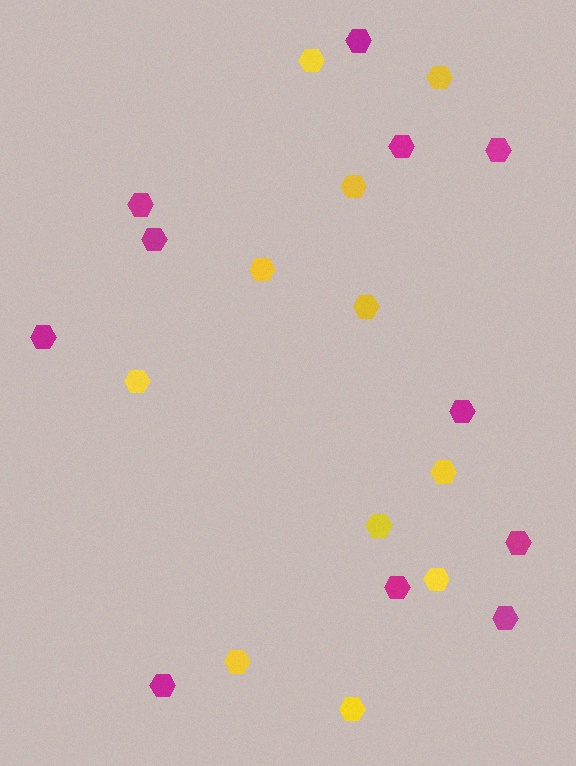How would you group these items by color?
There are 2 groups: one group of yellow hexagons (11) and one group of magenta hexagons (11).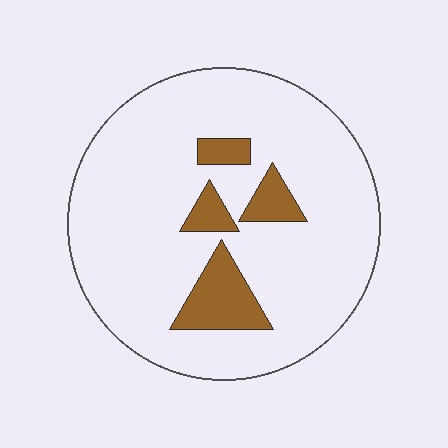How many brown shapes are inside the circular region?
4.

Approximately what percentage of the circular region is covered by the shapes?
Approximately 15%.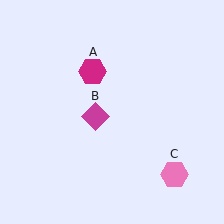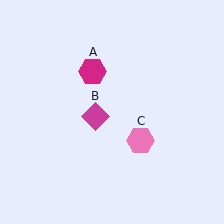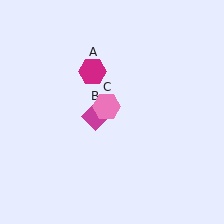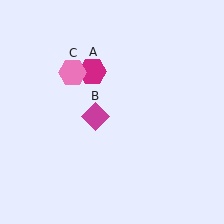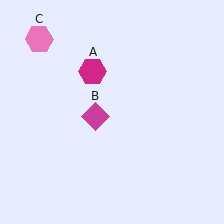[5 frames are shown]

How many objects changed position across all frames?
1 object changed position: pink hexagon (object C).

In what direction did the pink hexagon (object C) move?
The pink hexagon (object C) moved up and to the left.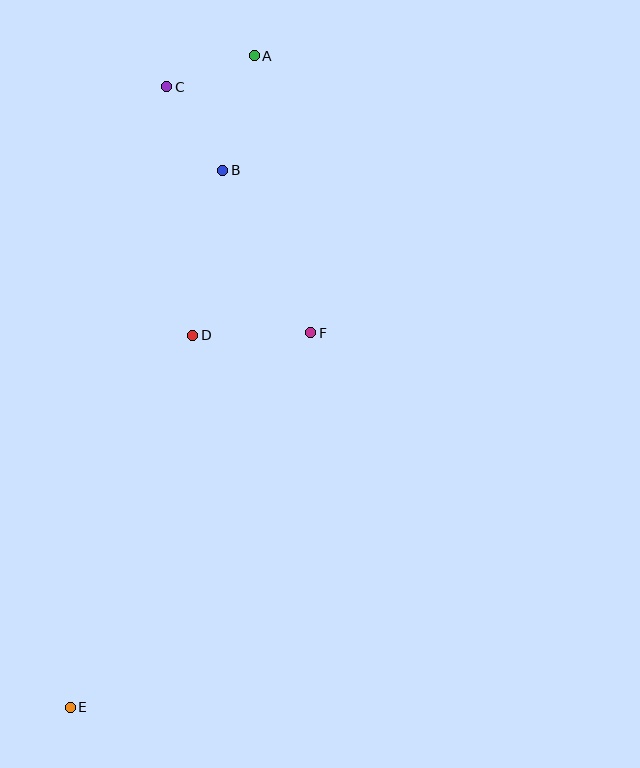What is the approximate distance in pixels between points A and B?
The distance between A and B is approximately 119 pixels.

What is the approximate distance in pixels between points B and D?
The distance between B and D is approximately 168 pixels.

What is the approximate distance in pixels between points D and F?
The distance between D and F is approximately 118 pixels.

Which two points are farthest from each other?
Points A and E are farthest from each other.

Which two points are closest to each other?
Points A and C are closest to each other.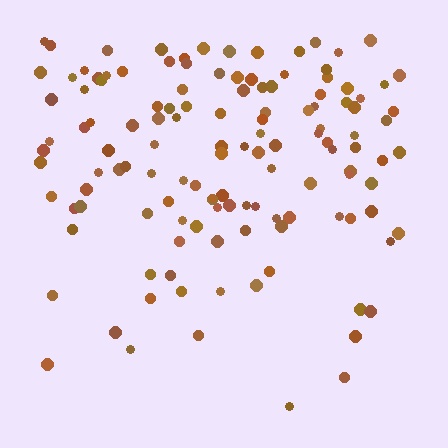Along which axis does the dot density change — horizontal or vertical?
Vertical.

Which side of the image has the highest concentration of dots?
The top.